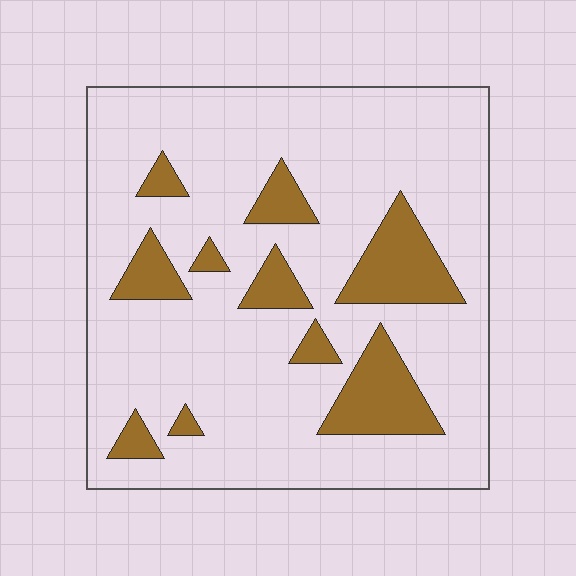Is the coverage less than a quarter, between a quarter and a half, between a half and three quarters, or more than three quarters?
Less than a quarter.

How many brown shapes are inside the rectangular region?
10.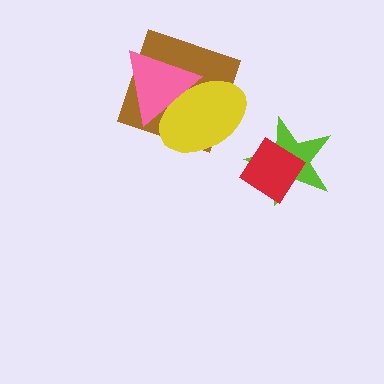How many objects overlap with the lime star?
1 object overlaps with the lime star.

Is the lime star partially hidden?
Yes, it is partially covered by another shape.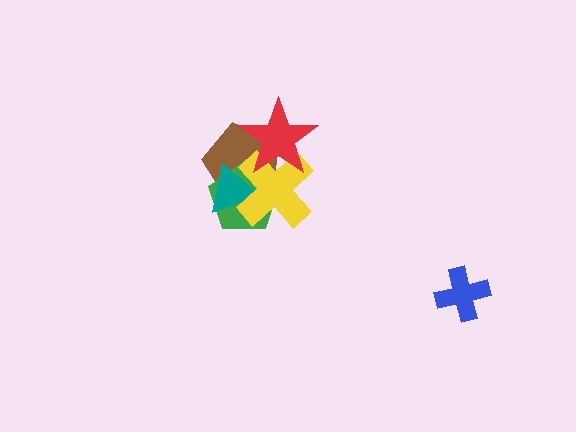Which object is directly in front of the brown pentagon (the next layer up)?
The green pentagon is directly in front of the brown pentagon.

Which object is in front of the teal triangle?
The yellow cross is in front of the teal triangle.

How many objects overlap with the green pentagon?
4 objects overlap with the green pentagon.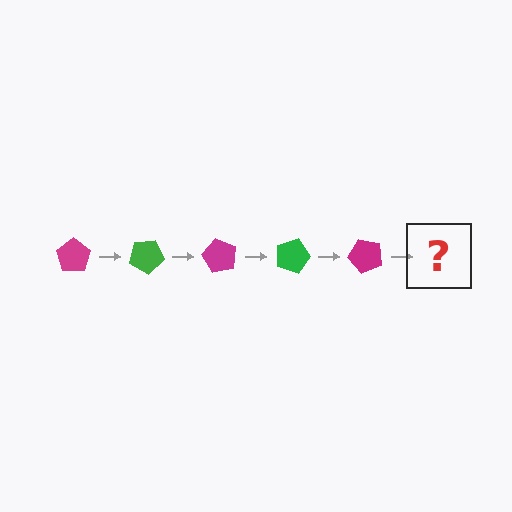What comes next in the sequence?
The next element should be a green pentagon, rotated 150 degrees from the start.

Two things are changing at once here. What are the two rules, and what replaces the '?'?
The two rules are that it rotates 30 degrees each step and the color cycles through magenta and green. The '?' should be a green pentagon, rotated 150 degrees from the start.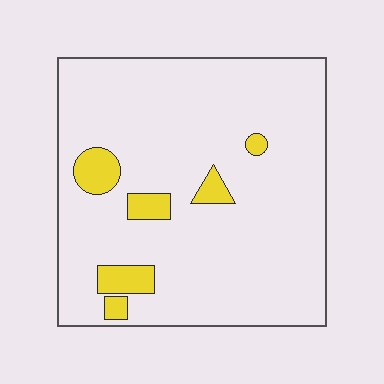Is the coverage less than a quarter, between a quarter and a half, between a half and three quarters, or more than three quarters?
Less than a quarter.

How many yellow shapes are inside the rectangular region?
6.